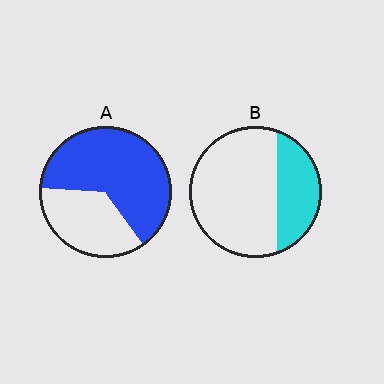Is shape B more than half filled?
No.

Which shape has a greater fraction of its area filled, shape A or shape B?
Shape A.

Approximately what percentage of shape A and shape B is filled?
A is approximately 65% and B is approximately 30%.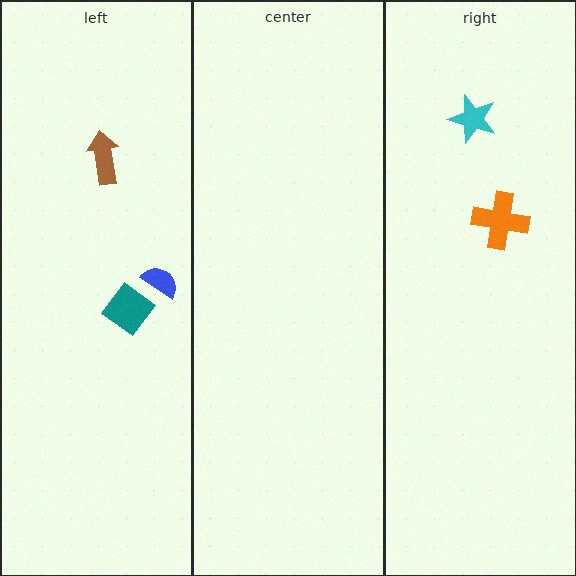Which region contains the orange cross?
The right region.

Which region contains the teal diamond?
The left region.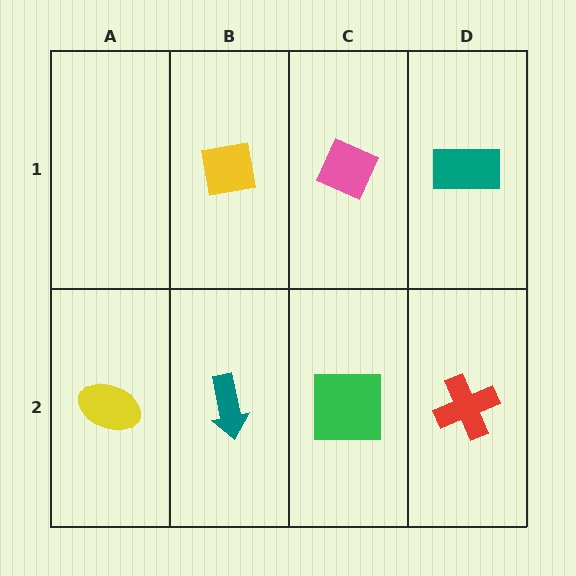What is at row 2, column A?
A yellow ellipse.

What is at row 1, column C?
A pink diamond.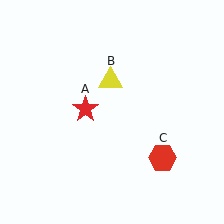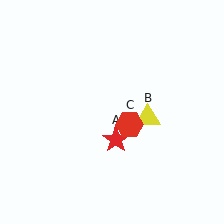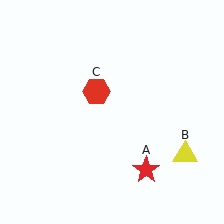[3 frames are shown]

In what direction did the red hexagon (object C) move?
The red hexagon (object C) moved up and to the left.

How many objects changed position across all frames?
3 objects changed position: red star (object A), yellow triangle (object B), red hexagon (object C).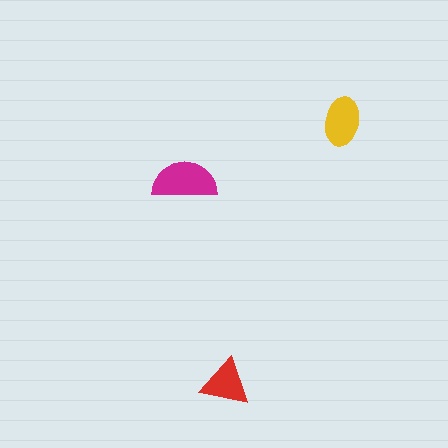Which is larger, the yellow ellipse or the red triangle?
The yellow ellipse.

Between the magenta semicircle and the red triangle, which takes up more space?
The magenta semicircle.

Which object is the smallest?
The red triangle.